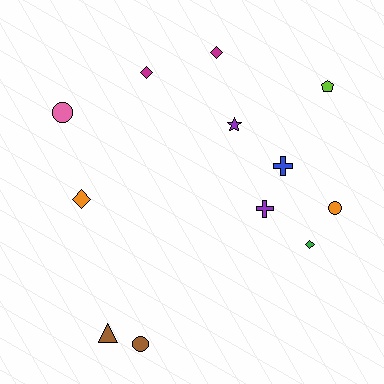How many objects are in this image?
There are 12 objects.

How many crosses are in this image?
There are 2 crosses.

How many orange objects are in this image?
There are 2 orange objects.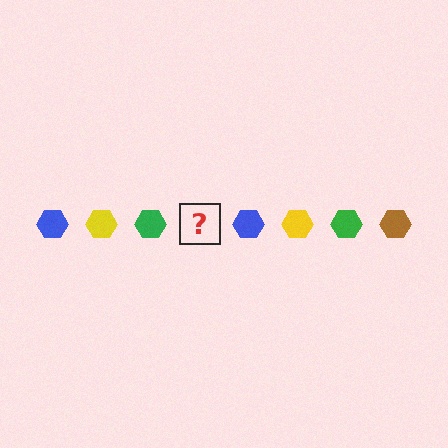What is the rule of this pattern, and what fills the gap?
The rule is that the pattern cycles through blue, yellow, green, brown hexagons. The gap should be filled with a brown hexagon.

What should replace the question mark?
The question mark should be replaced with a brown hexagon.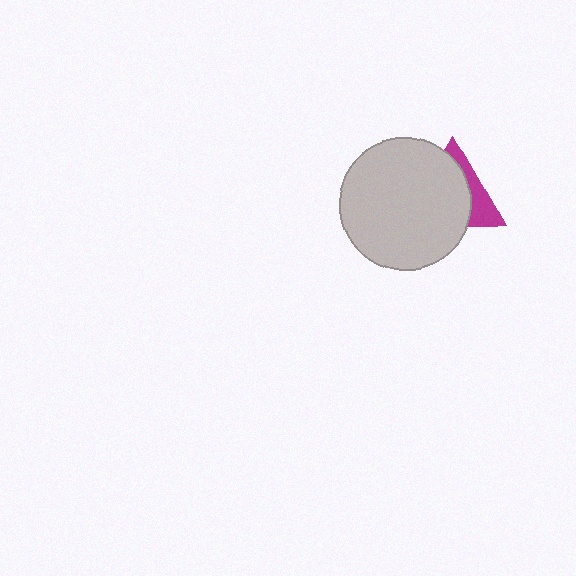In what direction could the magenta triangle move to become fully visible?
The magenta triangle could move right. That would shift it out from behind the light gray circle entirely.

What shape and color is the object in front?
The object in front is a light gray circle.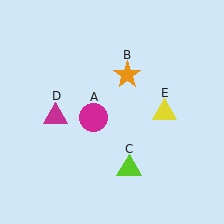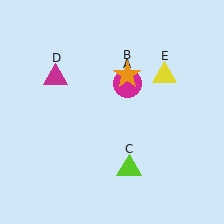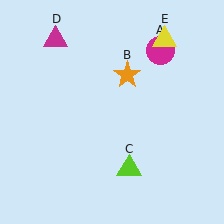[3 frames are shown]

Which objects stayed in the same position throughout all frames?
Orange star (object B) and lime triangle (object C) remained stationary.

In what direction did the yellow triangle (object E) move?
The yellow triangle (object E) moved up.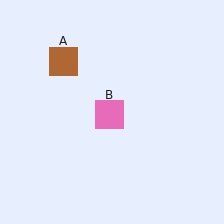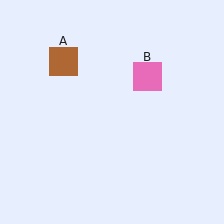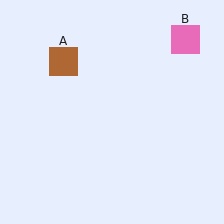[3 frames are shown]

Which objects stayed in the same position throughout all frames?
Brown square (object A) remained stationary.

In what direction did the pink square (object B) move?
The pink square (object B) moved up and to the right.